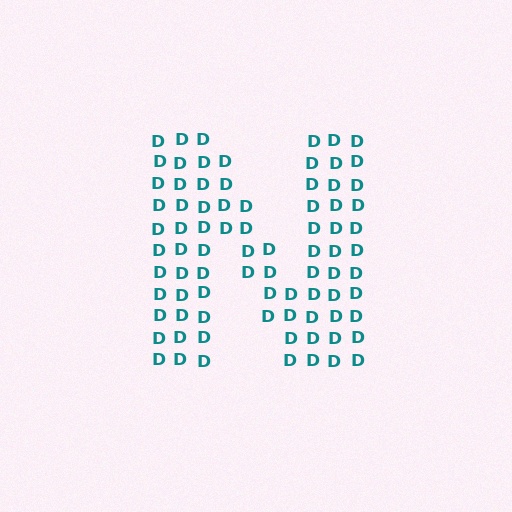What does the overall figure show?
The overall figure shows the letter N.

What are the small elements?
The small elements are letter D's.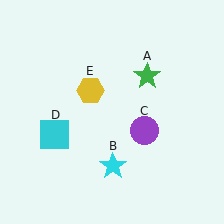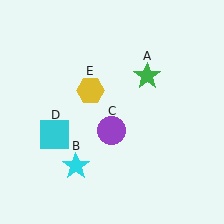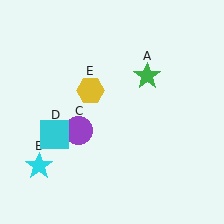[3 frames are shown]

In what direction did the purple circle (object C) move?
The purple circle (object C) moved left.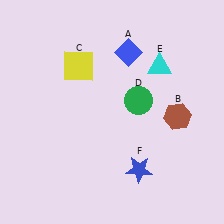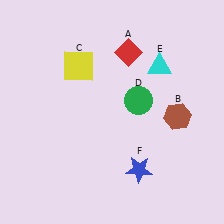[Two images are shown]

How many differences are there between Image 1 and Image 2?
There is 1 difference between the two images.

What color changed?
The diamond (A) changed from blue in Image 1 to red in Image 2.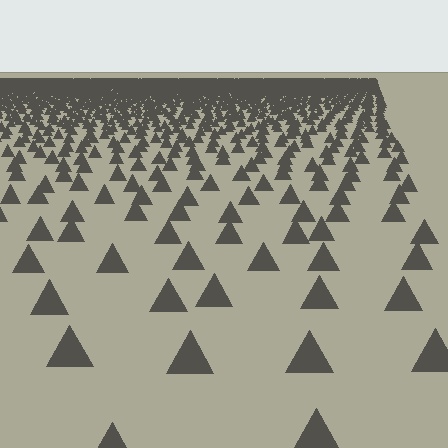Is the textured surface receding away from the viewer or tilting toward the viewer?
The surface is receding away from the viewer. Texture elements get smaller and denser toward the top.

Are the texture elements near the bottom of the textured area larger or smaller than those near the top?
Larger. Near the bottom, elements are closer to the viewer and appear at a bigger on-screen size.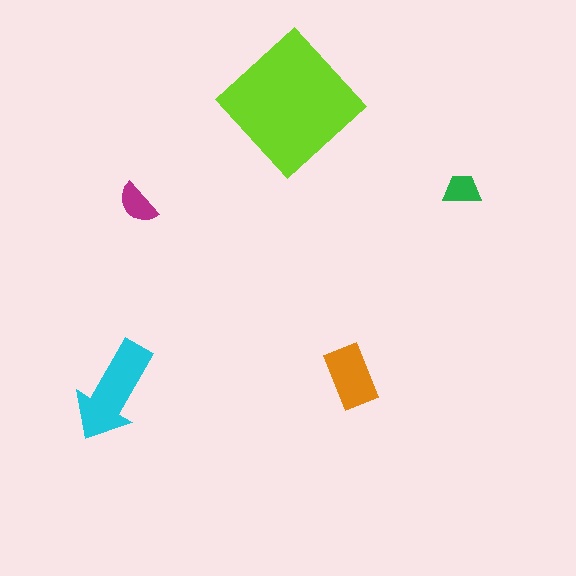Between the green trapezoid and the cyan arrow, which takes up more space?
The cyan arrow.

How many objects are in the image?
There are 5 objects in the image.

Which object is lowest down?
The cyan arrow is bottommost.